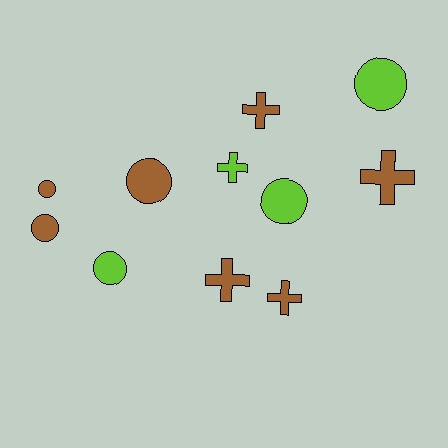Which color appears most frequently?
Brown, with 7 objects.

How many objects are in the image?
There are 11 objects.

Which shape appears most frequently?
Circle, with 6 objects.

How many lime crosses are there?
There is 1 lime cross.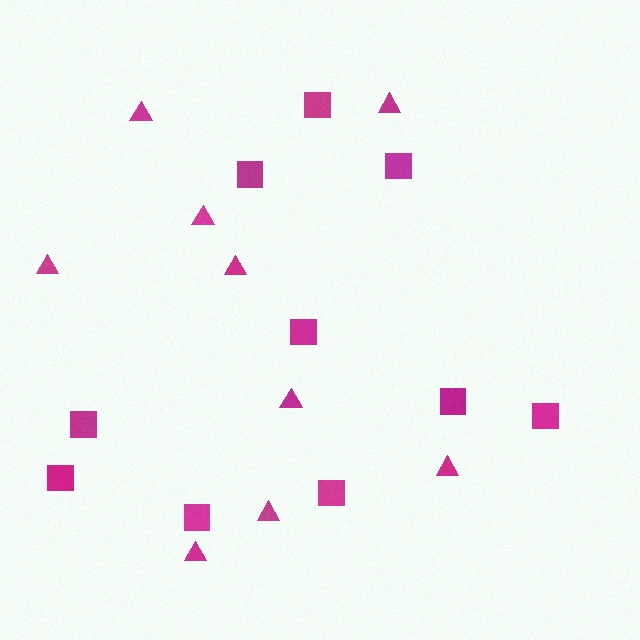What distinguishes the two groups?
There are 2 groups: one group of squares (10) and one group of triangles (9).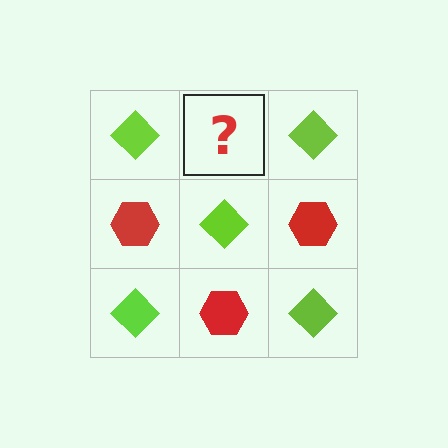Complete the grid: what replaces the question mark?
The question mark should be replaced with a red hexagon.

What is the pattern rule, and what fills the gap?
The rule is that it alternates lime diamond and red hexagon in a checkerboard pattern. The gap should be filled with a red hexagon.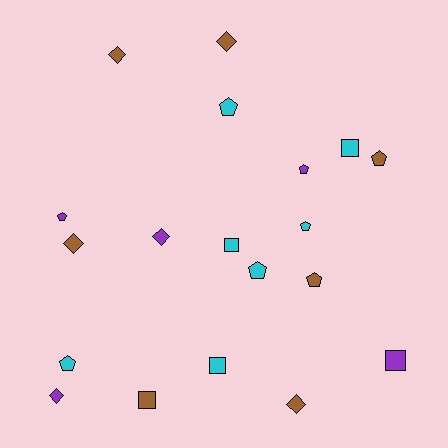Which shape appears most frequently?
Pentagon, with 8 objects.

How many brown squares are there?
There is 1 brown square.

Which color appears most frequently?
Brown, with 7 objects.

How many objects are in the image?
There are 19 objects.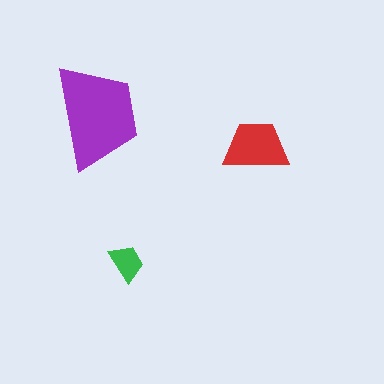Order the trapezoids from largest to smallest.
the purple one, the red one, the green one.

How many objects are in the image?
There are 3 objects in the image.